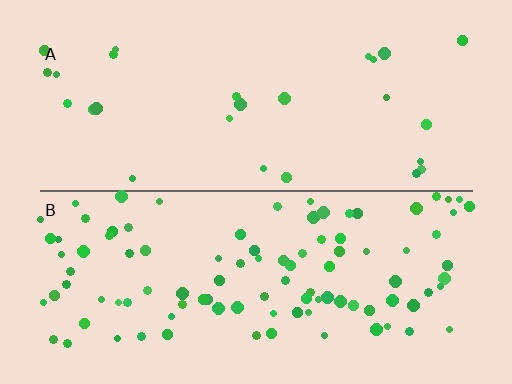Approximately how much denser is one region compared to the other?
Approximately 3.7× — region B over region A.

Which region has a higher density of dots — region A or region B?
B (the bottom).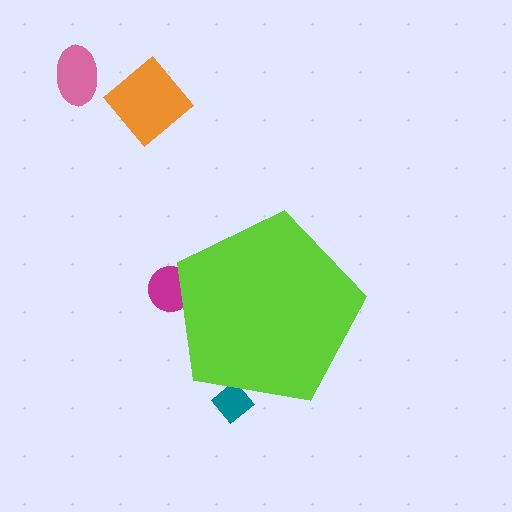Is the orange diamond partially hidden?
No, the orange diamond is fully visible.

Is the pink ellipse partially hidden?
No, the pink ellipse is fully visible.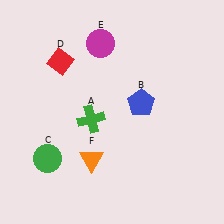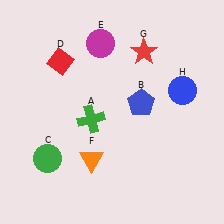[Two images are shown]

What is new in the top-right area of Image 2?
A blue circle (H) was added in the top-right area of Image 2.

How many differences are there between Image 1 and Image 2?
There are 2 differences between the two images.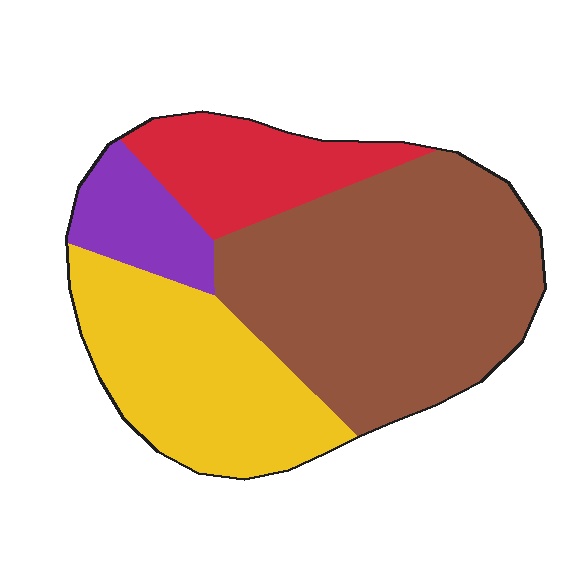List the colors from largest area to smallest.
From largest to smallest: brown, yellow, red, purple.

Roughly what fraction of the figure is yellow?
Yellow takes up about one quarter (1/4) of the figure.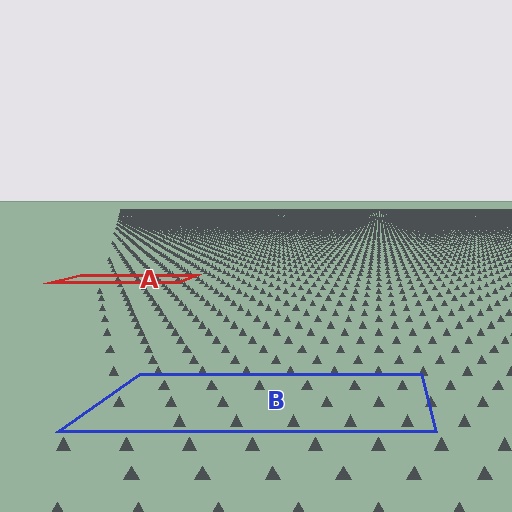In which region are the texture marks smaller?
The texture marks are smaller in region A, because it is farther away.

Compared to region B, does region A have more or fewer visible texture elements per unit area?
Region A has more texture elements per unit area — they are packed more densely because it is farther away.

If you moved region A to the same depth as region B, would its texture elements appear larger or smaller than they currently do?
They would appear larger. At a closer depth, the same texture elements are projected at a bigger on-screen size.